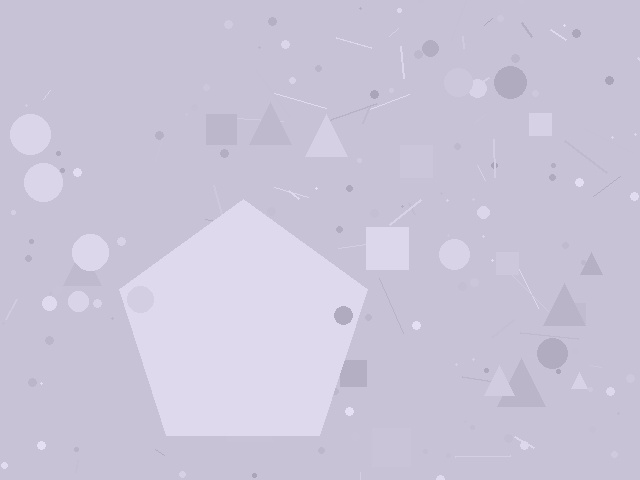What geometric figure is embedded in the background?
A pentagon is embedded in the background.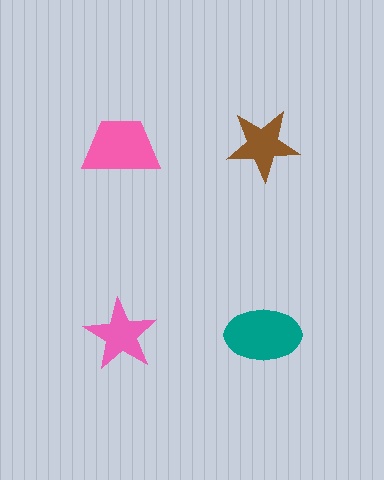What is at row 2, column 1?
A pink star.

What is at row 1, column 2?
A brown star.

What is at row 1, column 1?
A pink trapezoid.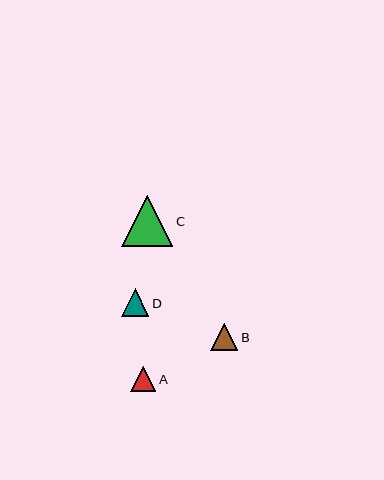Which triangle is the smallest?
Triangle A is the smallest with a size of approximately 25 pixels.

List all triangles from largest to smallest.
From largest to smallest: C, D, B, A.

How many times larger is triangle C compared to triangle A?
Triangle C is approximately 2.1 times the size of triangle A.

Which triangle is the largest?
Triangle C is the largest with a size of approximately 51 pixels.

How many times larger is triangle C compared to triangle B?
Triangle C is approximately 1.9 times the size of triangle B.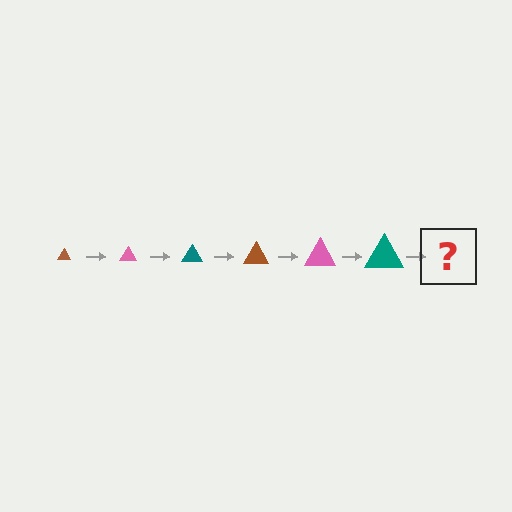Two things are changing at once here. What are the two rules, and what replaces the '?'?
The two rules are that the triangle grows larger each step and the color cycles through brown, pink, and teal. The '?' should be a brown triangle, larger than the previous one.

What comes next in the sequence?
The next element should be a brown triangle, larger than the previous one.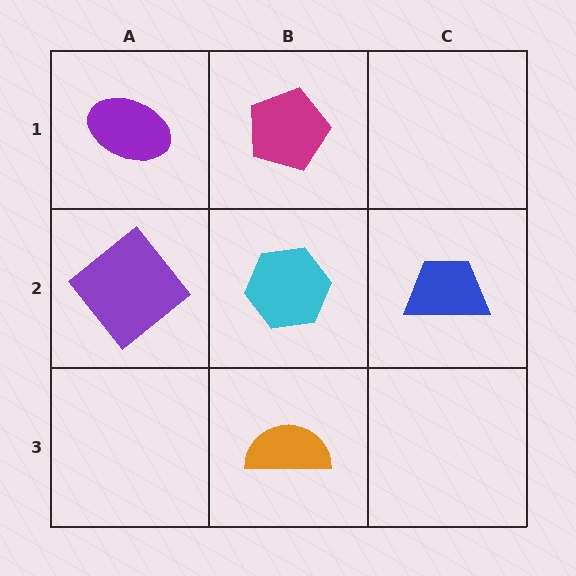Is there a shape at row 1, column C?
No, that cell is empty.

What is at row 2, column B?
A cyan hexagon.